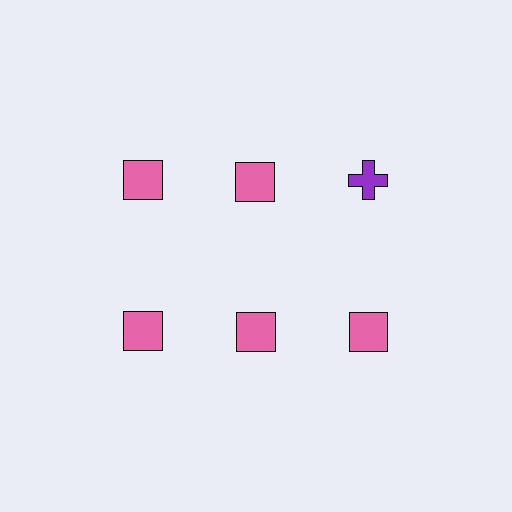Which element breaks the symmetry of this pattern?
The purple cross in the top row, center column breaks the symmetry. All other shapes are pink squares.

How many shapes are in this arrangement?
There are 6 shapes arranged in a grid pattern.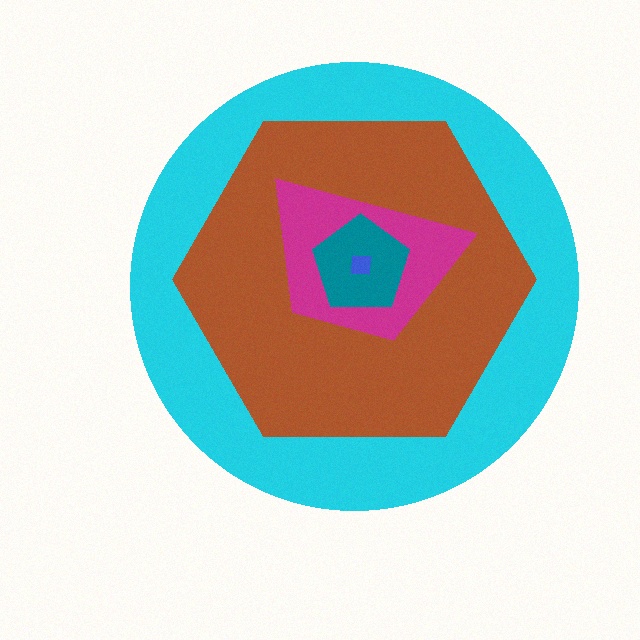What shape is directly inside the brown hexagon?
The magenta trapezoid.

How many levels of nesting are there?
5.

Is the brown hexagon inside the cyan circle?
Yes.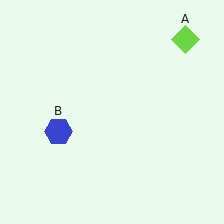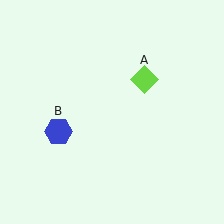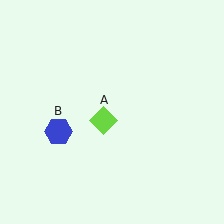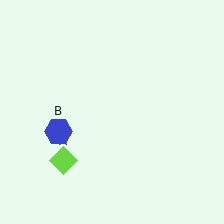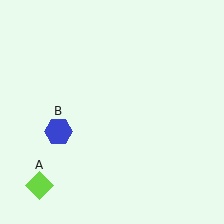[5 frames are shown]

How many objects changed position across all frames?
1 object changed position: lime diamond (object A).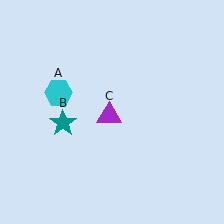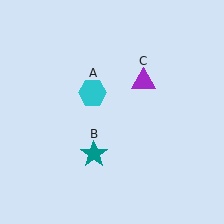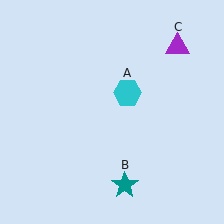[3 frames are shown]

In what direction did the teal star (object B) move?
The teal star (object B) moved down and to the right.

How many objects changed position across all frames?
3 objects changed position: cyan hexagon (object A), teal star (object B), purple triangle (object C).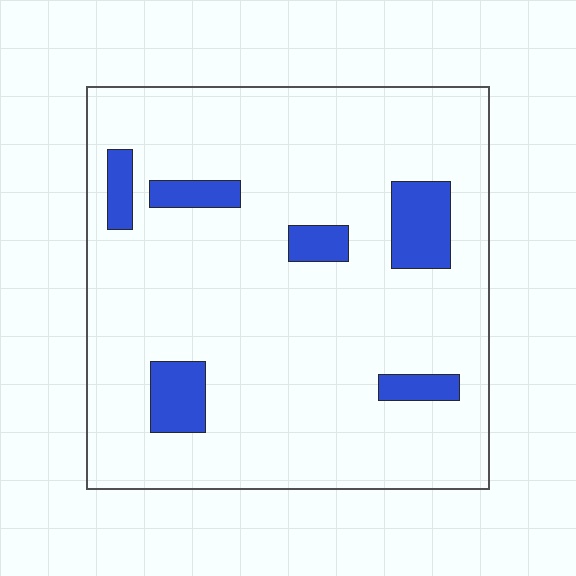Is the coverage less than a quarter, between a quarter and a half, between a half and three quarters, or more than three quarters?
Less than a quarter.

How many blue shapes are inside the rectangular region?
6.